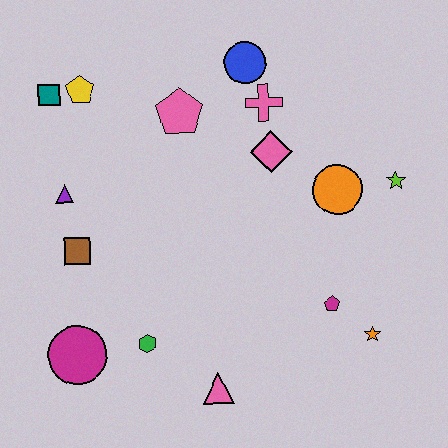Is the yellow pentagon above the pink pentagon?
Yes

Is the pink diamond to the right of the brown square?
Yes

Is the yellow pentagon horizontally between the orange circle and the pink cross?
No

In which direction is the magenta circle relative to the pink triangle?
The magenta circle is to the left of the pink triangle.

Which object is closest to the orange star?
The magenta pentagon is closest to the orange star.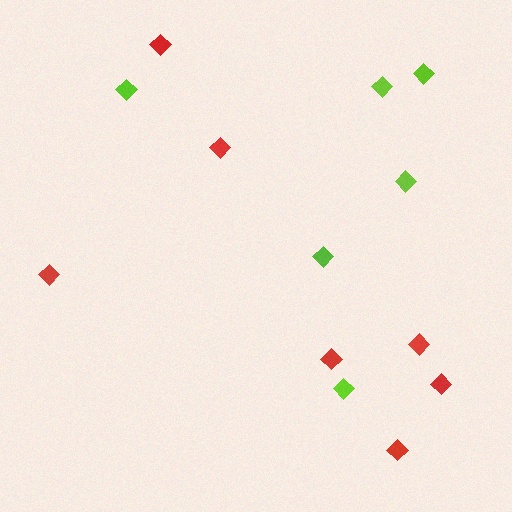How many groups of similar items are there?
There are 2 groups: one group of red diamonds (7) and one group of lime diamonds (6).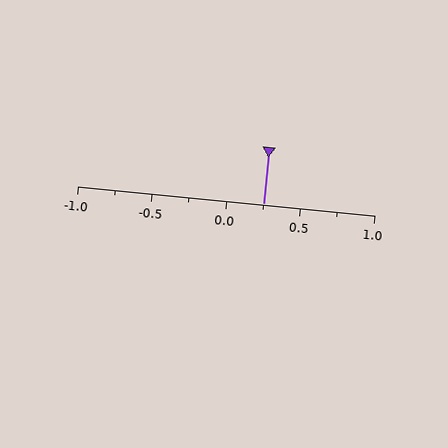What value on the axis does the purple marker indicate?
The marker indicates approximately 0.25.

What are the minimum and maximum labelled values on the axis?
The axis runs from -1.0 to 1.0.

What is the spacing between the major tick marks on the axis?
The major ticks are spaced 0.5 apart.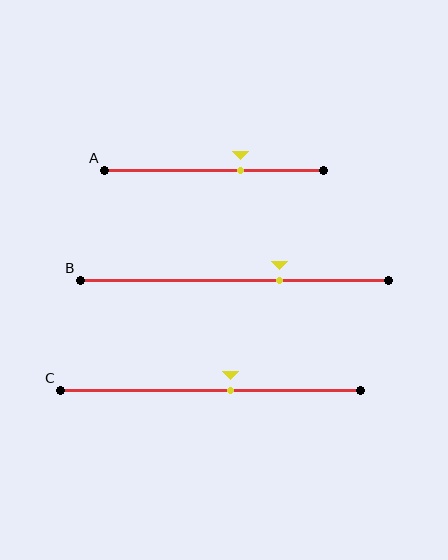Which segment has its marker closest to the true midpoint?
Segment C has its marker closest to the true midpoint.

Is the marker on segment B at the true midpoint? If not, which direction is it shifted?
No, the marker on segment B is shifted to the right by about 15% of the segment length.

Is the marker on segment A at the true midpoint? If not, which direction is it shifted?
No, the marker on segment A is shifted to the right by about 12% of the segment length.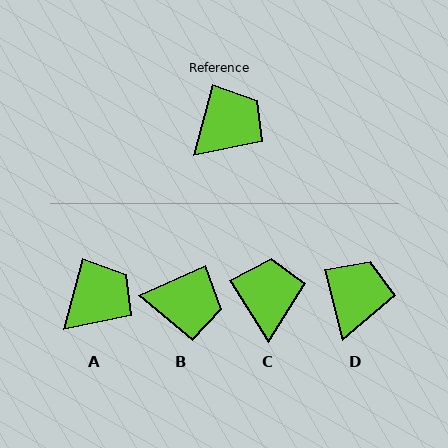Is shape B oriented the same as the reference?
No, it is off by about 51 degrees.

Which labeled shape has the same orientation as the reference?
A.